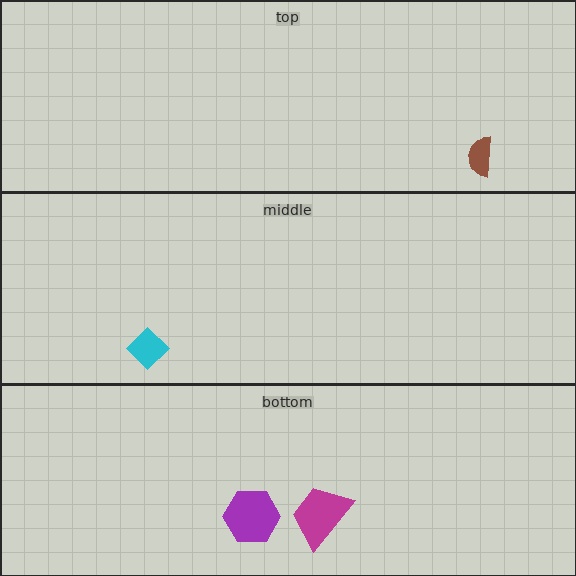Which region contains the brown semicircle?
The top region.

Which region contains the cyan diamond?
The middle region.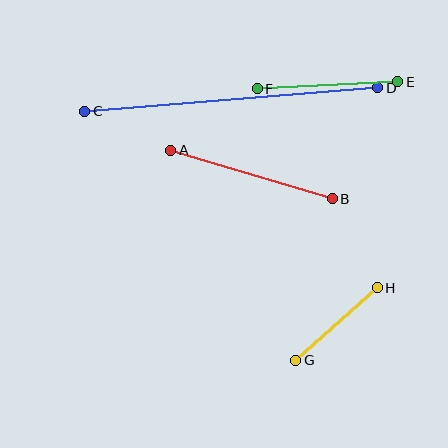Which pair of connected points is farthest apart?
Points C and D are farthest apart.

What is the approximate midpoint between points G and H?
The midpoint is at approximately (337, 324) pixels.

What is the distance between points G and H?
The distance is approximately 109 pixels.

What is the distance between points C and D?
The distance is approximately 294 pixels.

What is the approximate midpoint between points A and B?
The midpoint is at approximately (252, 175) pixels.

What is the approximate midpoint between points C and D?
The midpoint is at approximately (231, 99) pixels.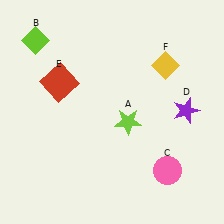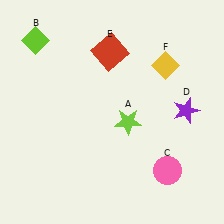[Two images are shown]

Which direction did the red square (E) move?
The red square (E) moved right.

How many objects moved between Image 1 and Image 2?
1 object moved between the two images.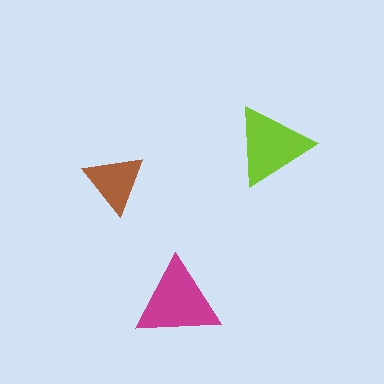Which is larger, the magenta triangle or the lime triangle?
The magenta one.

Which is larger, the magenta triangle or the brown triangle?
The magenta one.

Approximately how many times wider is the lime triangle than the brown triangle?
About 1.5 times wider.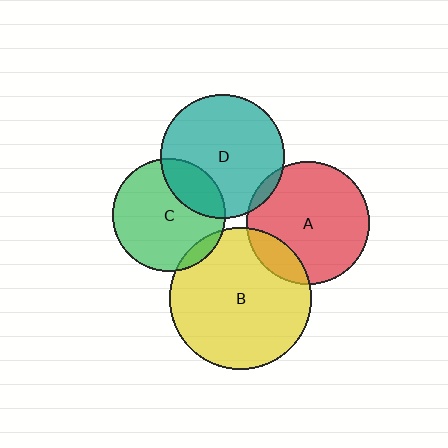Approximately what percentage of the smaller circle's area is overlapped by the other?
Approximately 25%.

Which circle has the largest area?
Circle B (yellow).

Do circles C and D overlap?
Yes.